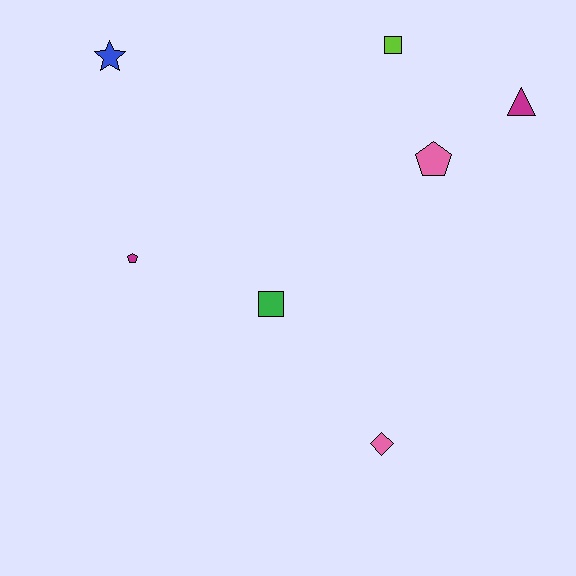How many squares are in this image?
There are 2 squares.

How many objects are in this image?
There are 7 objects.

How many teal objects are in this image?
There are no teal objects.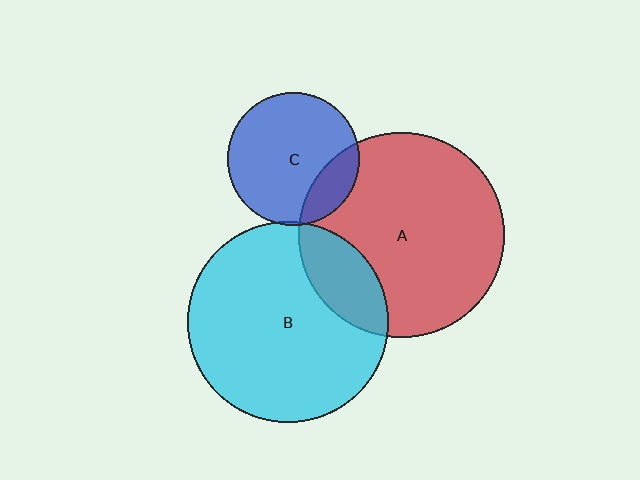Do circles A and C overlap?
Yes.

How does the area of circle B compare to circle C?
Approximately 2.3 times.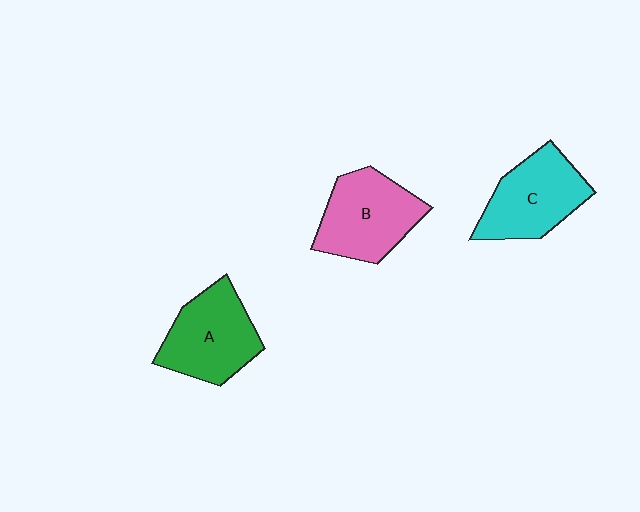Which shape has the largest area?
Shape B (pink).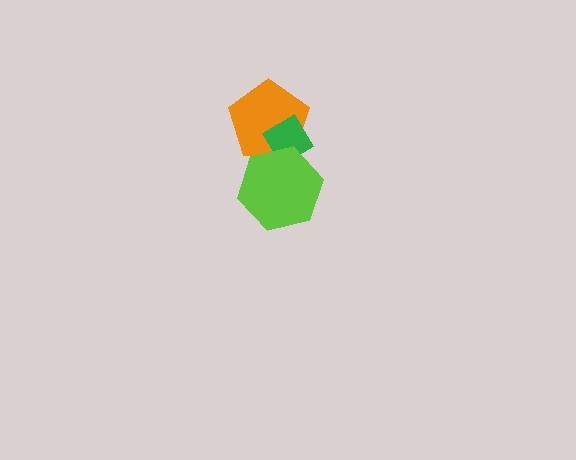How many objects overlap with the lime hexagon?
2 objects overlap with the lime hexagon.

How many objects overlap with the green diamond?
2 objects overlap with the green diamond.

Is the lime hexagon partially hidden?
No, no other shape covers it.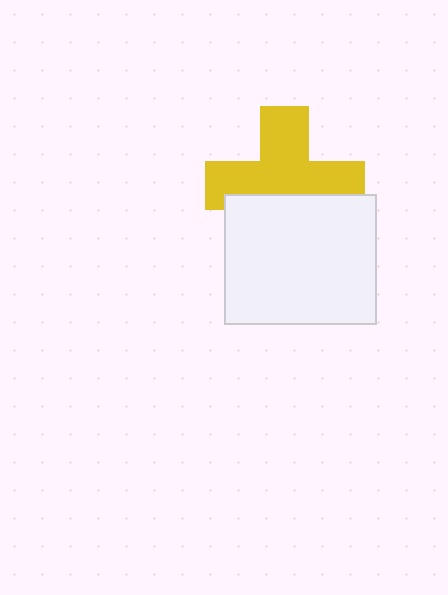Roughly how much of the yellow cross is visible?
About half of it is visible (roughly 62%).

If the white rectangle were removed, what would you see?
You would see the complete yellow cross.